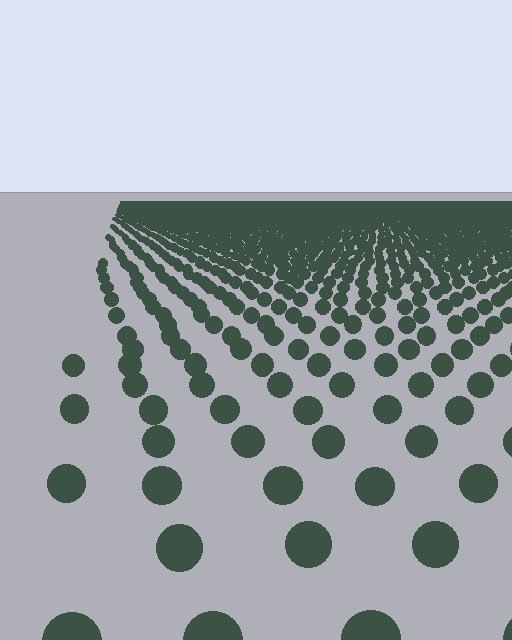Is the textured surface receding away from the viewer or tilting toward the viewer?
The surface is receding away from the viewer. Texture elements get smaller and denser toward the top.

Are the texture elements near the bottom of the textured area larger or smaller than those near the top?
Larger. Near the bottom, elements are closer to the viewer and appear at a bigger on-screen size.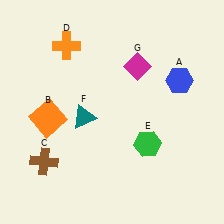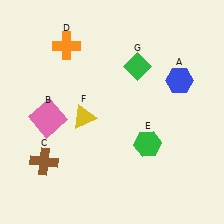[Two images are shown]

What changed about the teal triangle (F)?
In Image 1, F is teal. In Image 2, it changed to yellow.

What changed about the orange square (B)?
In Image 1, B is orange. In Image 2, it changed to pink.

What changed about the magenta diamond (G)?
In Image 1, G is magenta. In Image 2, it changed to green.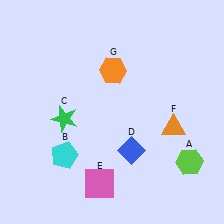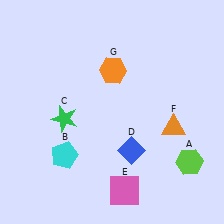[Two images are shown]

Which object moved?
The pink square (E) moved right.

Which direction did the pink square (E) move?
The pink square (E) moved right.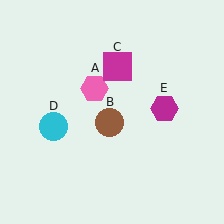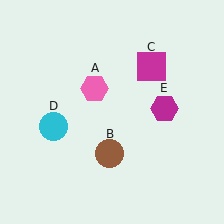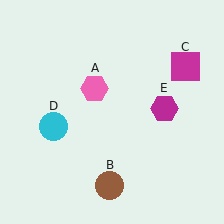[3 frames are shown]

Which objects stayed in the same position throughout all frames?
Pink hexagon (object A) and cyan circle (object D) and magenta hexagon (object E) remained stationary.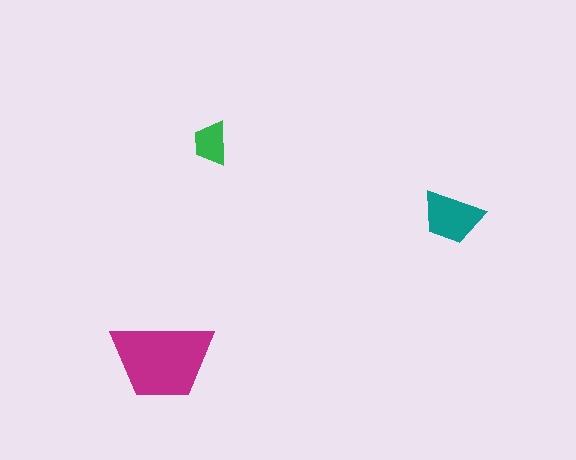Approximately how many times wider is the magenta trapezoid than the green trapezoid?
About 2.5 times wider.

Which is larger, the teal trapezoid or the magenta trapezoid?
The magenta one.